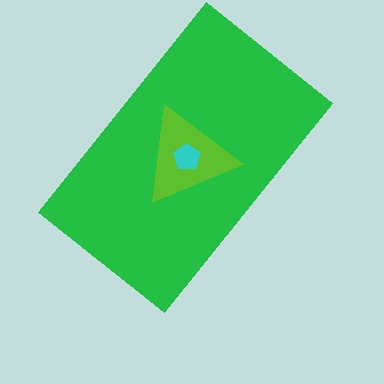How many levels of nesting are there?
3.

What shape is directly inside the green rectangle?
The lime triangle.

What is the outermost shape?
The green rectangle.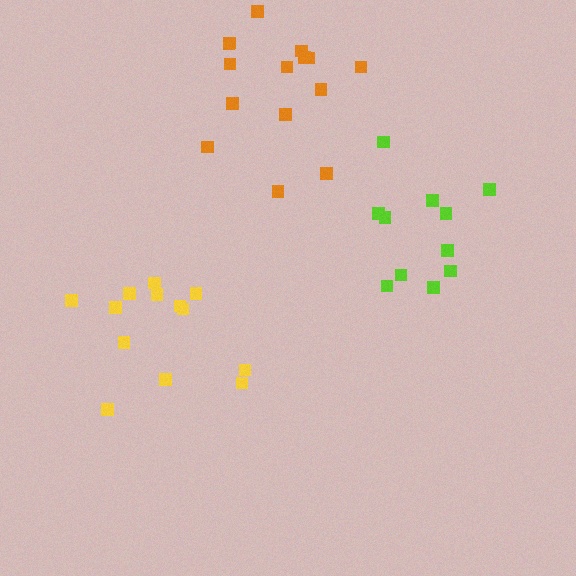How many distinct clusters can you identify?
There are 3 distinct clusters.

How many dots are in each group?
Group 1: 15 dots, Group 2: 13 dots, Group 3: 11 dots (39 total).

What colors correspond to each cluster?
The clusters are colored: orange, yellow, lime.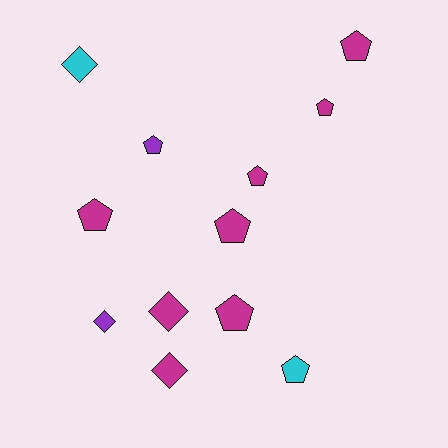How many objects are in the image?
There are 12 objects.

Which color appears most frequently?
Magenta, with 8 objects.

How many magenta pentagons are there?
There are 6 magenta pentagons.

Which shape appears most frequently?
Pentagon, with 8 objects.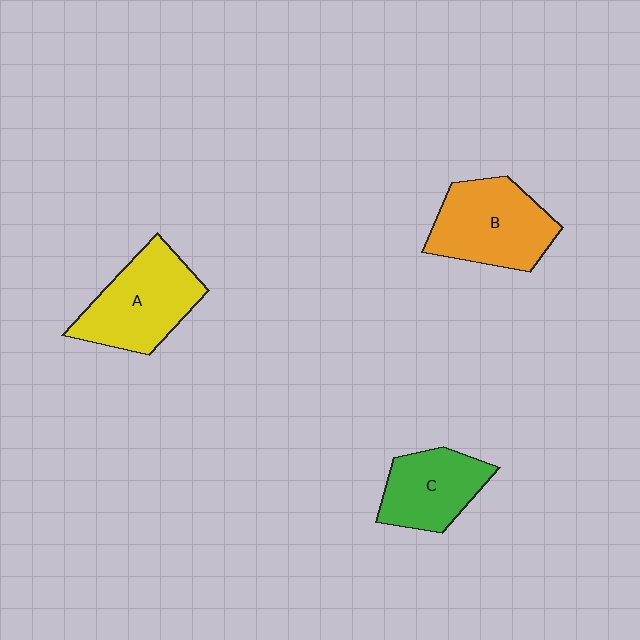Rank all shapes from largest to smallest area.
From largest to smallest: B (orange), A (yellow), C (green).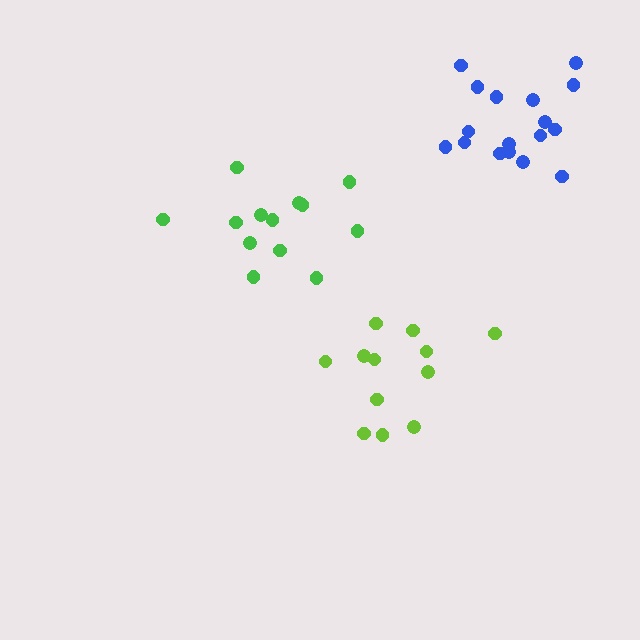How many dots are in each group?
Group 1: 13 dots, Group 2: 12 dots, Group 3: 17 dots (42 total).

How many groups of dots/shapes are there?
There are 3 groups.